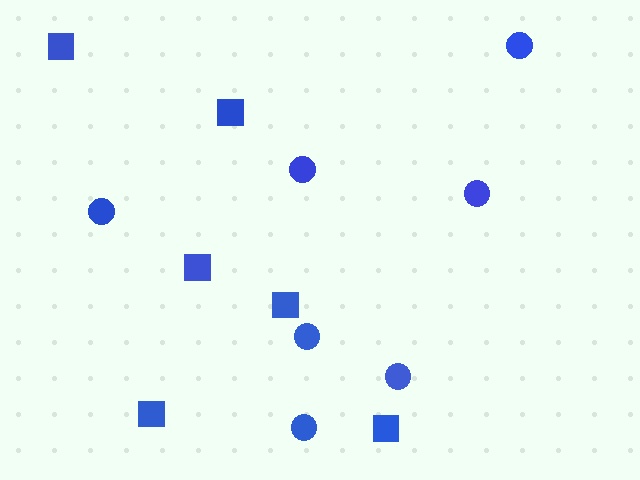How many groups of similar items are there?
There are 2 groups: one group of squares (6) and one group of circles (7).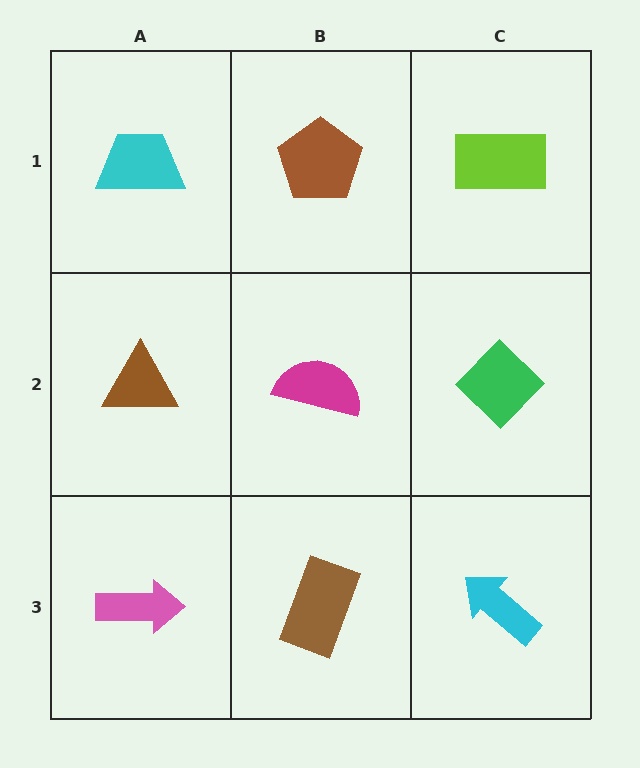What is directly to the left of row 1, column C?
A brown pentagon.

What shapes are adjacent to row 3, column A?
A brown triangle (row 2, column A), a brown rectangle (row 3, column B).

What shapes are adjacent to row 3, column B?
A magenta semicircle (row 2, column B), a pink arrow (row 3, column A), a cyan arrow (row 3, column C).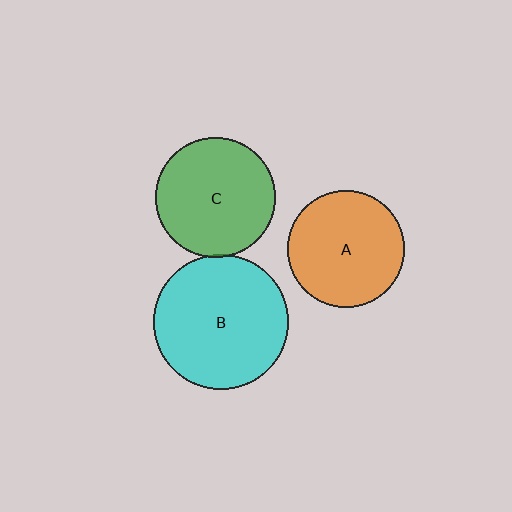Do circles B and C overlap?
Yes.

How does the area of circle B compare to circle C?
Approximately 1.3 times.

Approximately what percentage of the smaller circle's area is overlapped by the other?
Approximately 5%.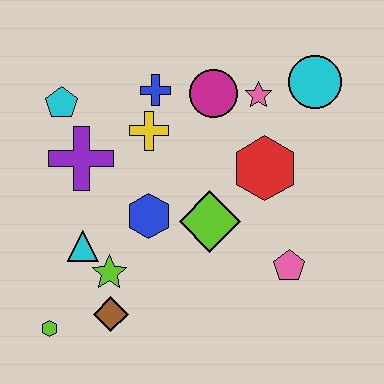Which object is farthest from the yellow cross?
The lime hexagon is farthest from the yellow cross.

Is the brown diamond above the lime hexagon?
Yes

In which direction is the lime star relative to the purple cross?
The lime star is below the purple cross.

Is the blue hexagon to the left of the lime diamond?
Yes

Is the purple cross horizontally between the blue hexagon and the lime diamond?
No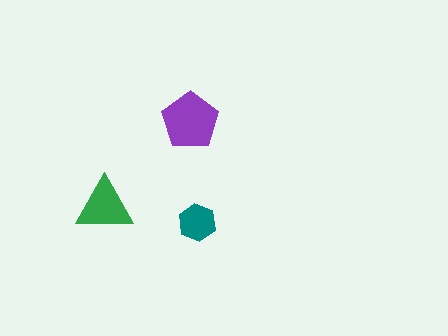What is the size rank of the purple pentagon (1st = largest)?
1st.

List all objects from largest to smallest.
The purple pentagon, the green triangle, the teal hexagon.